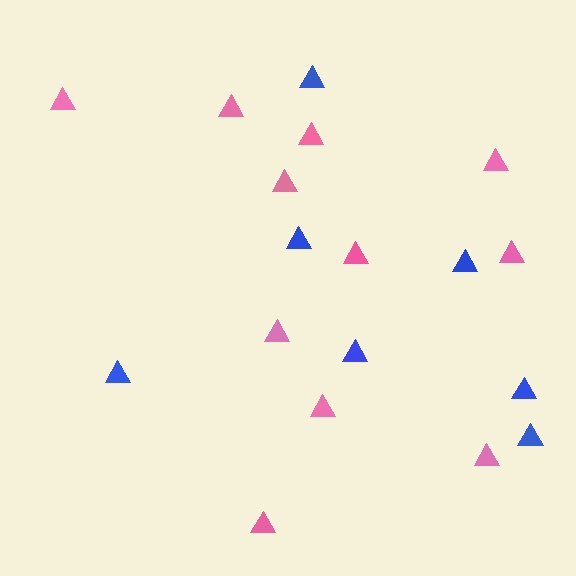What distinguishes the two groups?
There are 2 groups: one group of blue triangles (7) and one group of pink triangles (11).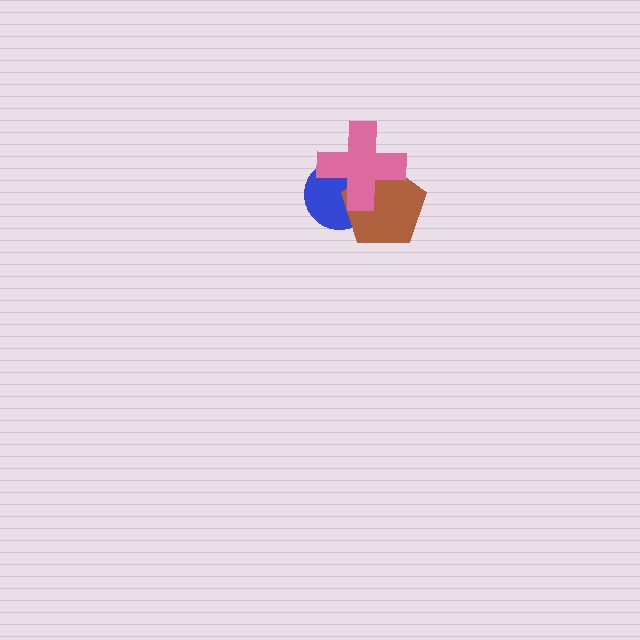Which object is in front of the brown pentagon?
The pink cross is in front of the brown pentagon.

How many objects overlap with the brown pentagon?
2 objects overlap with the brown pentagon.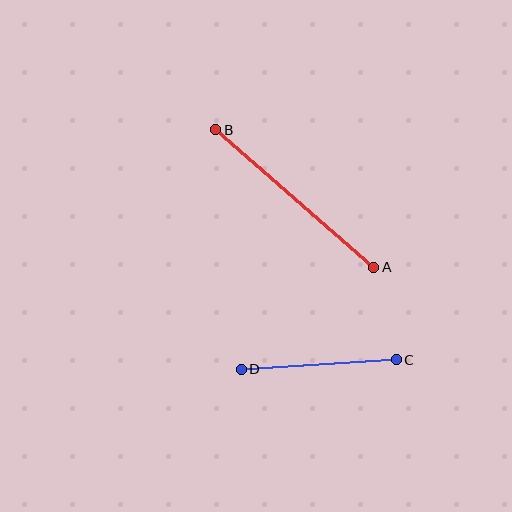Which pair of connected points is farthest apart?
Points A and B are farthest apart.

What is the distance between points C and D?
The distance is approximately 155 pixels.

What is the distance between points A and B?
The distance is approximately 209 pixels.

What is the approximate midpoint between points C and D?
The midpoint is at approximately (319, 364) pixels.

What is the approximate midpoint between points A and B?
The midpoint is at approximately (295, 199) pixels.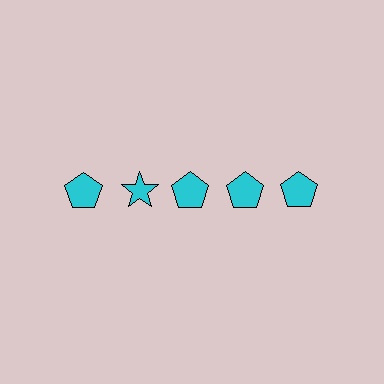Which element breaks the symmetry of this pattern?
The cyan star in the top row, second from left column breaks the symmetry. All other shapes are cyan pentagons.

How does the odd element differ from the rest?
It has a different shape: star instead of pentagon.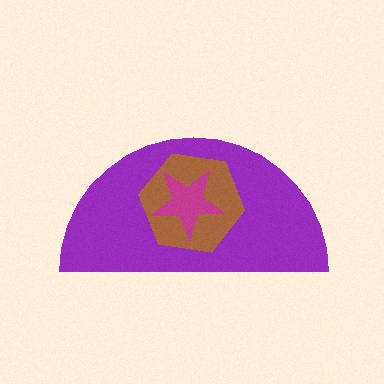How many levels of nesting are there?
3.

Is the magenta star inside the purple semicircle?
Yes.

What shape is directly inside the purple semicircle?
The brown hexagon.